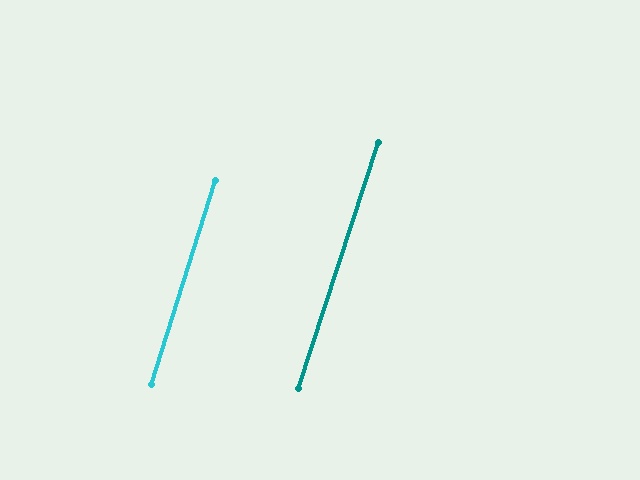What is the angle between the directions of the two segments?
Approximately 1 degree.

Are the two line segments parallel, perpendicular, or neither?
Parallel — their directions differ by only 0.7°.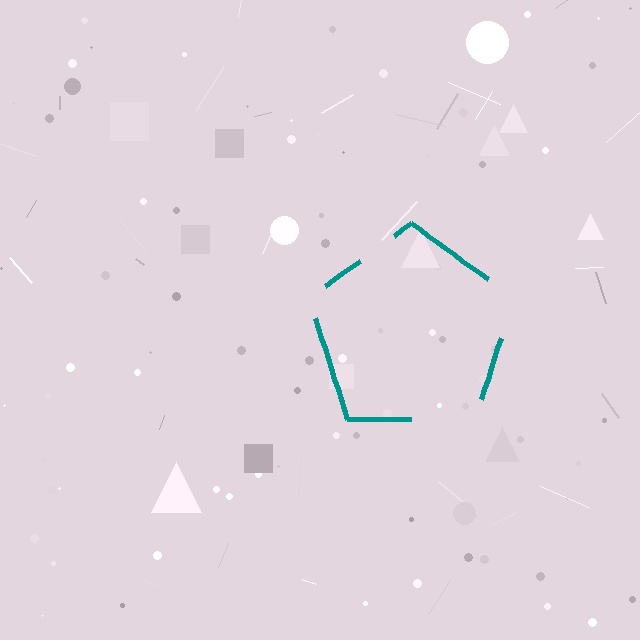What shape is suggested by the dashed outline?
The dashed outline suggests a pentagon.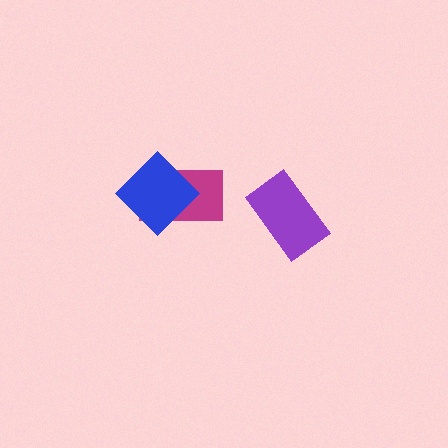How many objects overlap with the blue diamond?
1 object overlaps with the blue diamond.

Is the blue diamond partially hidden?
No, no other shape covers it.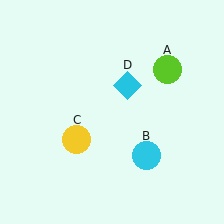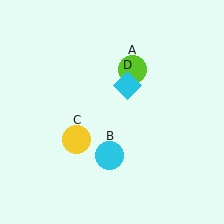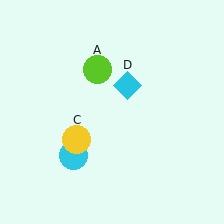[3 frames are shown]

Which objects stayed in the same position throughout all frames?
Yellow circle (object C) and cyan diamond (object D) remained stationary.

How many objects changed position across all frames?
2 objects changed position: lime circle (object A), cyan circle (object B).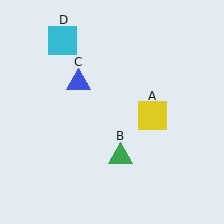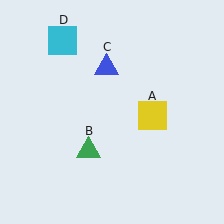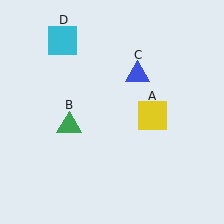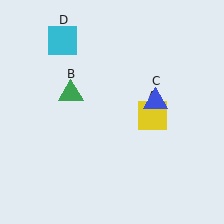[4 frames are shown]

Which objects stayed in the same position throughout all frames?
Yellow square (object A) and cyan square (object D) remained stationary.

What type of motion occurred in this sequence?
The green triangle (object B), blue triangle (object C) rotated clockwise around the center of the scene.